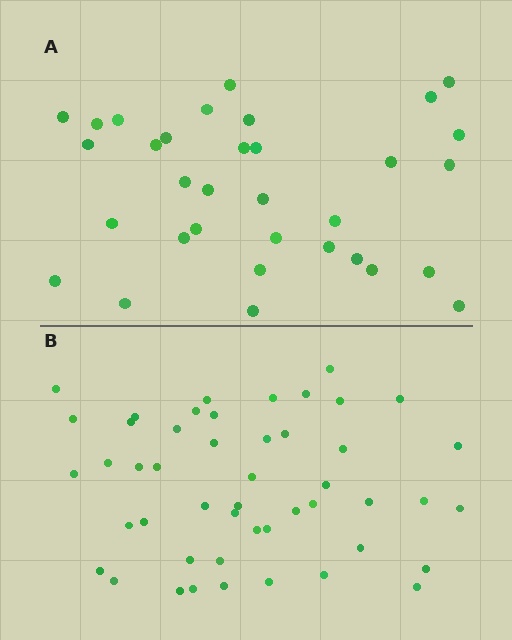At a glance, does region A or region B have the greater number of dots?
Region B (the bottom region) has more dots.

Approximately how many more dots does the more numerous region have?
Region B has approximately 15 more dots than region A.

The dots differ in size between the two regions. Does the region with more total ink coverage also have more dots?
No. Region A has more total ink coverage because its dots are larger, but region B actually contains more individual dots. Total area can be misleading — the number of items is what matters here.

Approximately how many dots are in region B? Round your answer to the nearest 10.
About 50 dots. (The exact count is 48, which rounds to 50.)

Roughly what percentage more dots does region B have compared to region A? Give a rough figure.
About 45% more.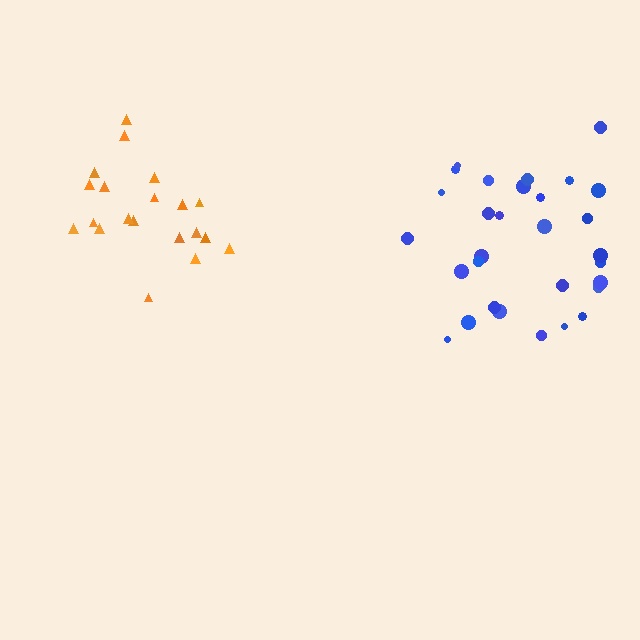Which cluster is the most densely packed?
Blue.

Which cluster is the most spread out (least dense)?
Orange.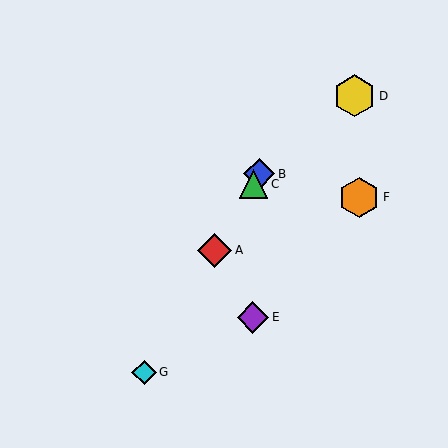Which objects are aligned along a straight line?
Objects A, B, C, G are aligned along a straight line.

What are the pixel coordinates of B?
Object B is at (259, 174).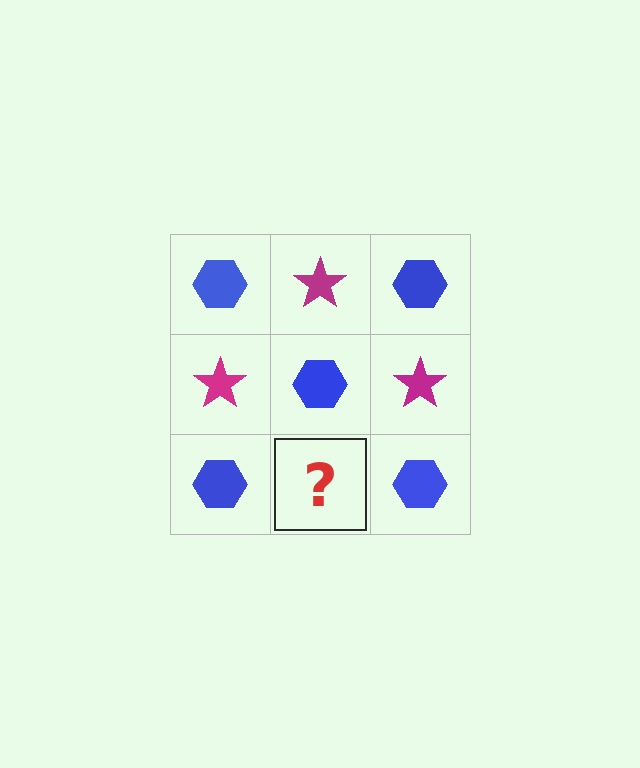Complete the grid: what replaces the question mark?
The question mark should be replaced with a magenta star.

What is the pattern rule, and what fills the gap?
The rule is that it alternates blue hexagon and magenta star in a checkerboard pattern. The gap should be filled with a magenta star.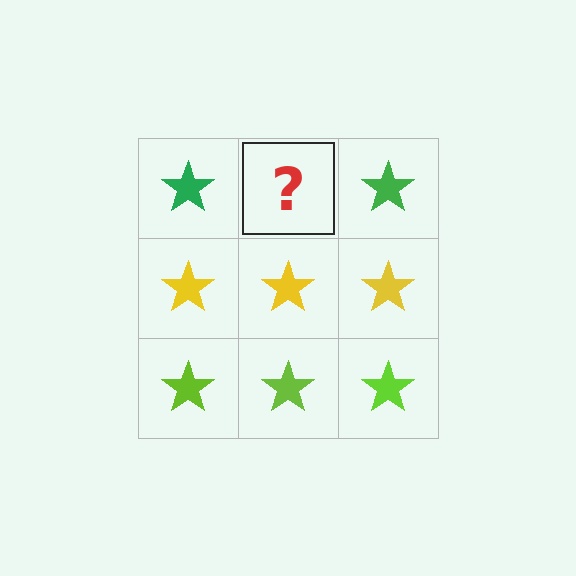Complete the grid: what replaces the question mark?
The question mark should be replaced with a green star.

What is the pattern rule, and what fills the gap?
The rule is that each row has a consistent color. The gap should be filled with a green star.